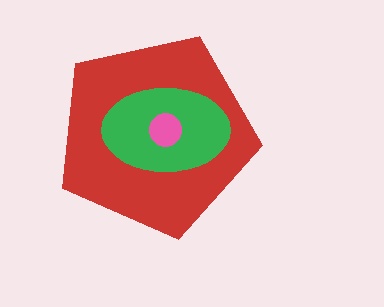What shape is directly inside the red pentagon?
The green ellipse.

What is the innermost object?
The pink circle.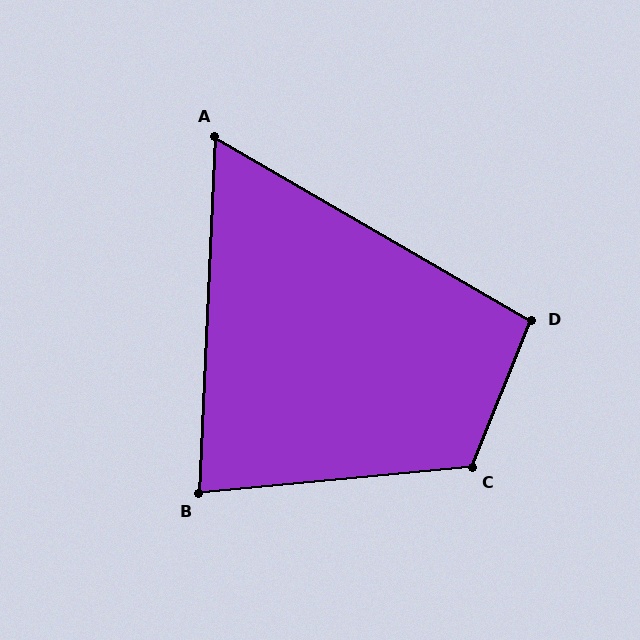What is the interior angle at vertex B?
Approximately 82 degrees (acute).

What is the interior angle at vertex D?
Approximately 98 degrees (obtuse).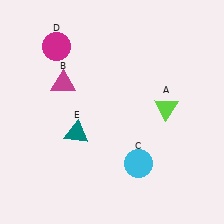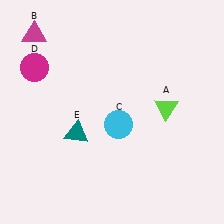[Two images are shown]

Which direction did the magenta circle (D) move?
The magenta circle (D) moved left.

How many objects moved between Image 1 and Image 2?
3 objects moved between the two images.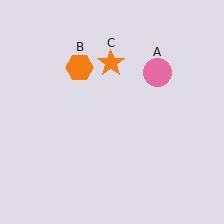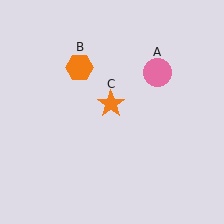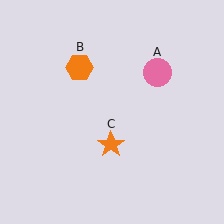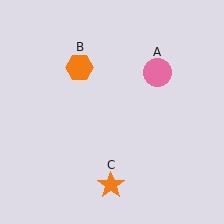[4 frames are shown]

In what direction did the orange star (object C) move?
The orange star (object C) moved down.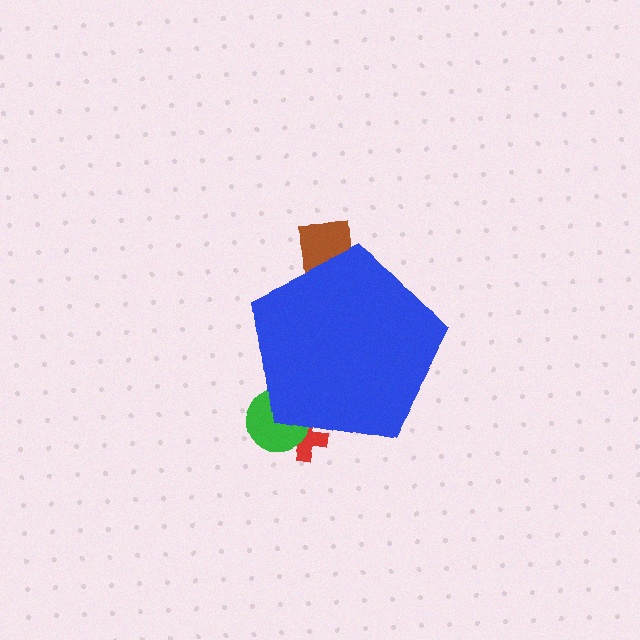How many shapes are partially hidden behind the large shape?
3 shapes are partially hidden.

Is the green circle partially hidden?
Yes, the green circle is partially hidden behind the blue pentagon.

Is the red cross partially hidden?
Yes, the red cross is partially hidden behind the blue pentagon.